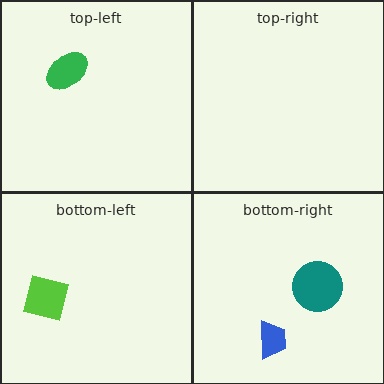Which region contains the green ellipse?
The top-left region.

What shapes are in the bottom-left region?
The lime square.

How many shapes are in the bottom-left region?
1.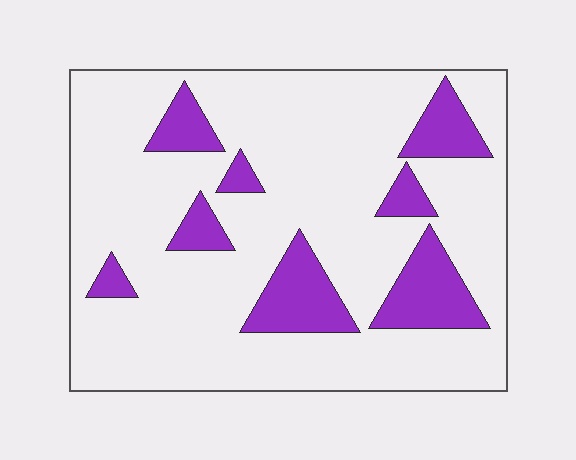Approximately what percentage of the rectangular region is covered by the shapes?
Approximately 20%.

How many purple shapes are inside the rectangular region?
8.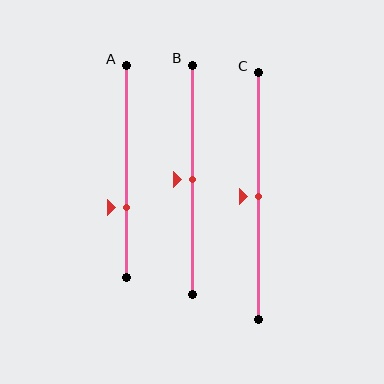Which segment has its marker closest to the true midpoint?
Segment B has its marker closest to the true midpoint.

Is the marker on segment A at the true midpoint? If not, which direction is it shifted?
No, the marker on segment A is shifted downward by about 17% of the segment length.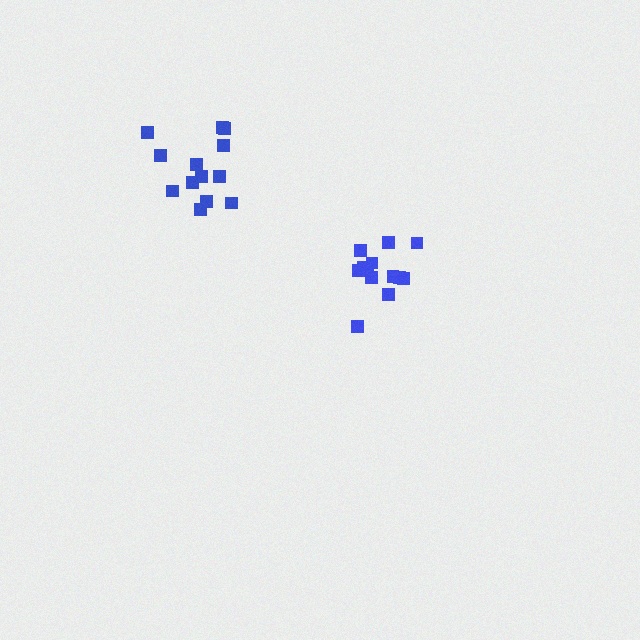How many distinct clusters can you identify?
There are 2 distinct clusters.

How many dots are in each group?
Group 1: 13 dots, Group 2: 13 dots (26 total).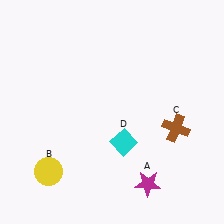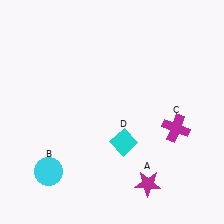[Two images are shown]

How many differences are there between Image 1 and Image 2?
There are 2 differences between the two images.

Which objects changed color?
B changed from yellow to cyan. C changed from brown to magenta.